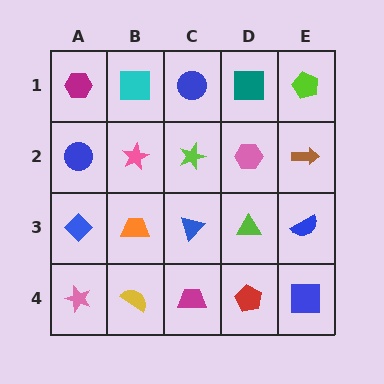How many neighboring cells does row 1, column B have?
3.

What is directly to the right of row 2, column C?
A pink hexagon.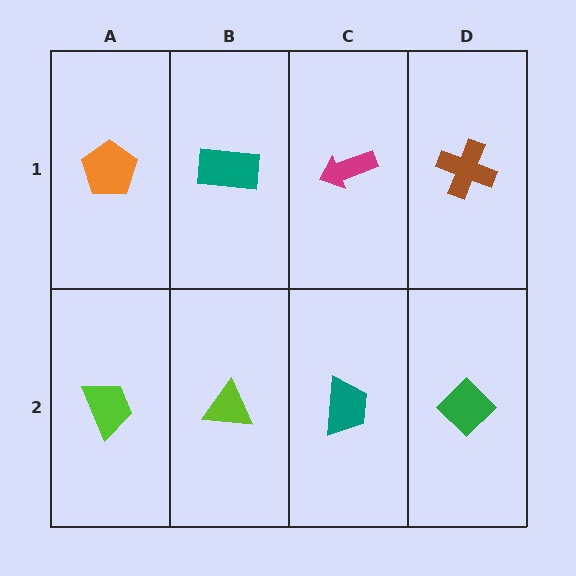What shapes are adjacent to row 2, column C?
A magenta arrow (row 1, column C), a lime triangle (row 2, column B), a green diamond (row 2, column D).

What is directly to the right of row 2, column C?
A green diamond.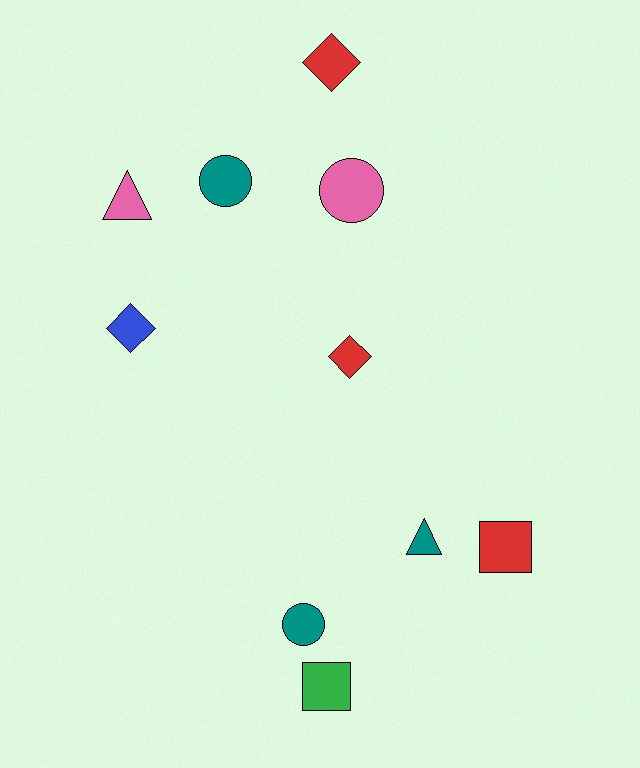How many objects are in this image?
There are 10 objects.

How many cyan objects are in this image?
There are no cyan objects.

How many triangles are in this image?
There are 2 triangles.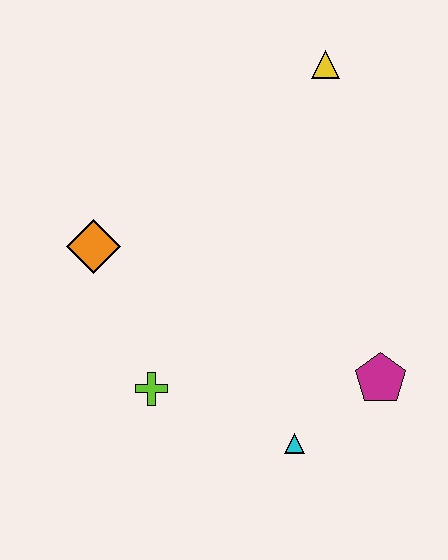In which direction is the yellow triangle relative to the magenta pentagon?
The yellow triangle is above the magenta pentagon.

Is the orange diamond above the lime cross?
Yes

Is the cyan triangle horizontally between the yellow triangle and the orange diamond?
Yes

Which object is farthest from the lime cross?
The yellow triangle is farthest from the lime cross.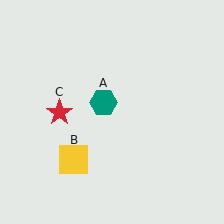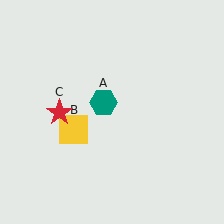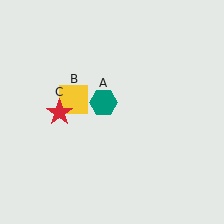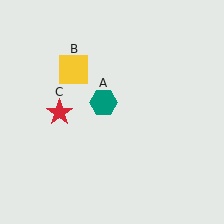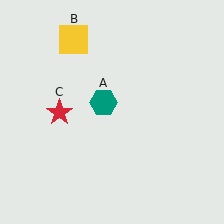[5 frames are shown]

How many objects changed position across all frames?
1 object changed position: yellow square (object B).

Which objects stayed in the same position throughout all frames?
Teal hexagon (object A) and red star (object C) remained stationary.